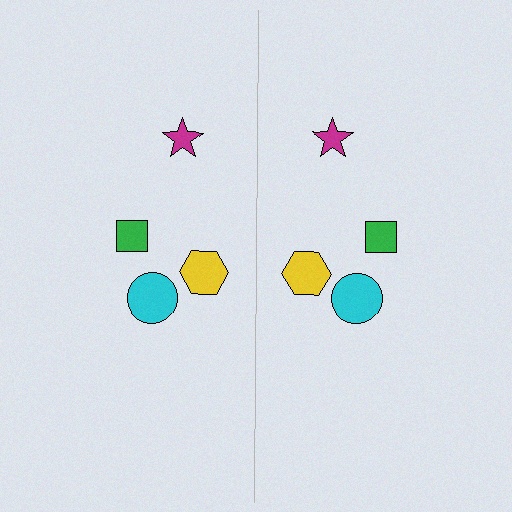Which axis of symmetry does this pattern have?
The pattern has a vertical axis of symmetry running through the center of the image.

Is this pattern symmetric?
Yes, this pattern has bilateral (reflection) symmetry.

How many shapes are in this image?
There are 8 shapes in this image.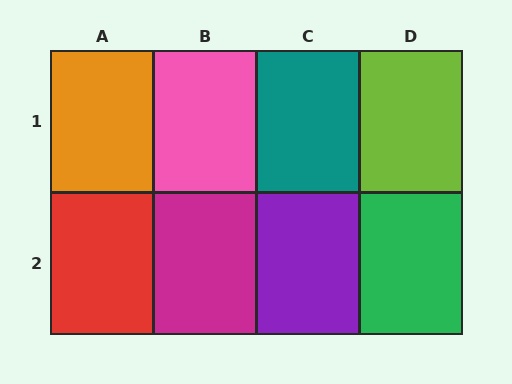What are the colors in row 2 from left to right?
Red, magenta, purple, green.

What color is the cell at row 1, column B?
Pink.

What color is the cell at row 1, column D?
Lime.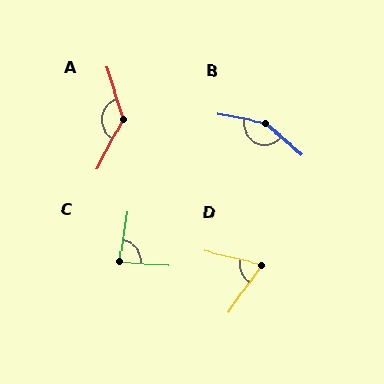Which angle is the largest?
B, at approximately 152 degrees.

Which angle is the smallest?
D, at approximately 68 degrees.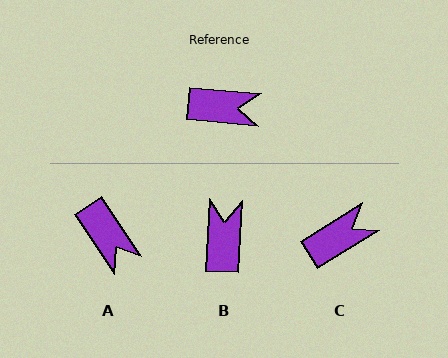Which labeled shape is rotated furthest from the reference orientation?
B, about 93 degrees away.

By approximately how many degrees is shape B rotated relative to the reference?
Approximately 93 degrees counter-clockwise.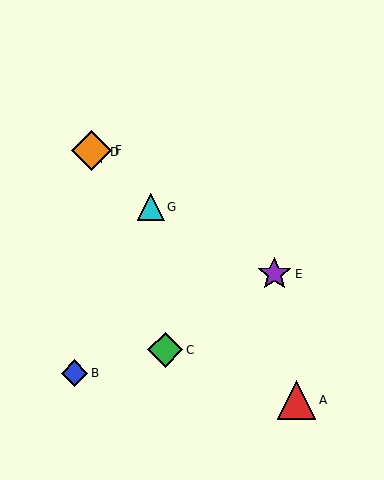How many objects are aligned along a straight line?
3 objects (D, F, G) are aligned along a straight line.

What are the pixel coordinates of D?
Object D is at (94, 152).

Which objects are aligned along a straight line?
Objects D, F, G are aligned along a straight line.